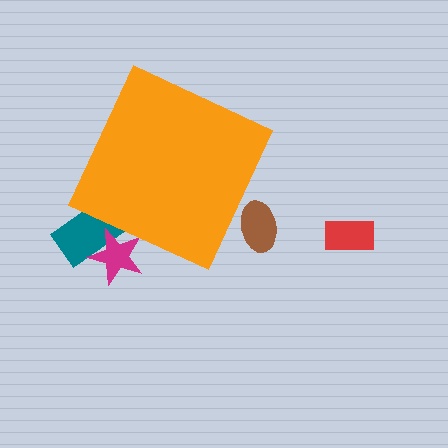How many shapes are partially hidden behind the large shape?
3 shapes are partially hidden.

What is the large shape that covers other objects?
An orange diamond.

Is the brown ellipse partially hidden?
Yes, the brown ellipse is partially hidden behind the orange diamond.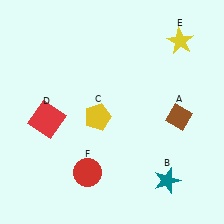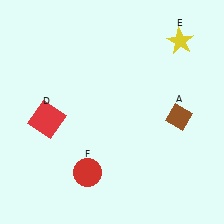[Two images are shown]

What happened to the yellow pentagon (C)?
The yellow pentagon (C) was removed in Image 2. It was in the bottom-left area of Image 1.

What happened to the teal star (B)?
The teal star (B) was removed in Image 2. It was in the bottom-right area of Image 1.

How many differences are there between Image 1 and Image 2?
There are 2 differences between the two images.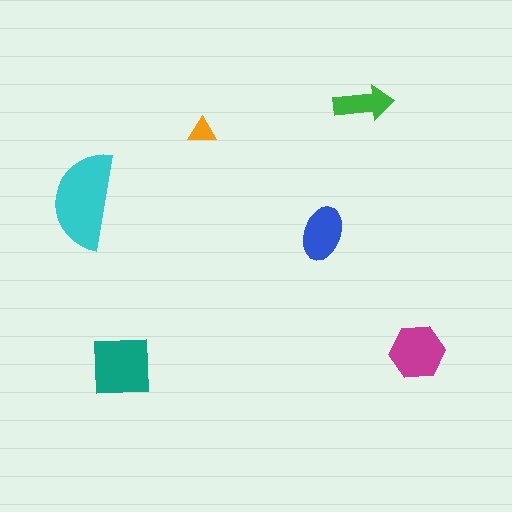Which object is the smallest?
The orange triangle.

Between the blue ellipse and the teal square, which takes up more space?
The teal square.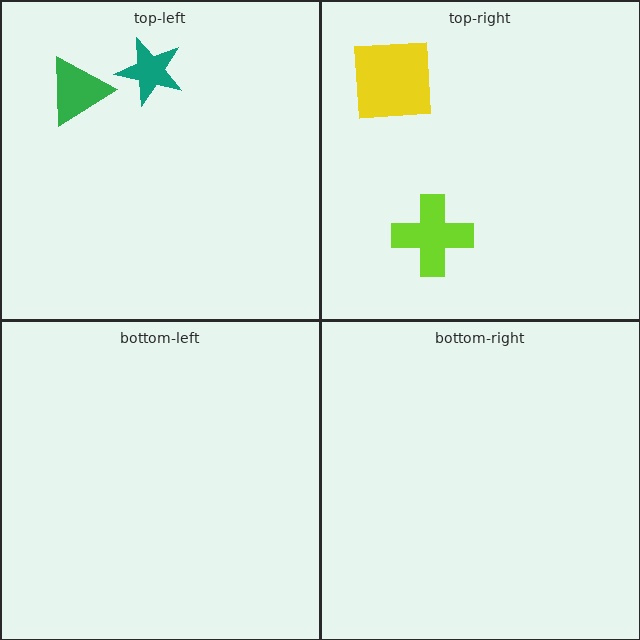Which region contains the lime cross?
The top-right region.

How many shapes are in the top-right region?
2.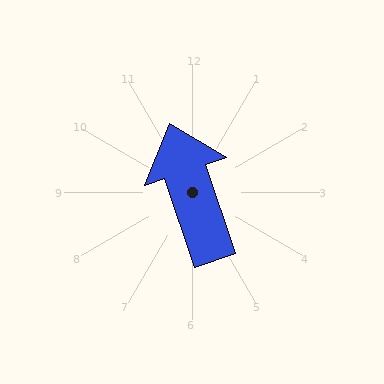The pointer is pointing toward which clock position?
Roughly 11 o'clock.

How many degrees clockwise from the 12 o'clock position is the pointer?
Approximately 341 degrees.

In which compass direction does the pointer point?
North.